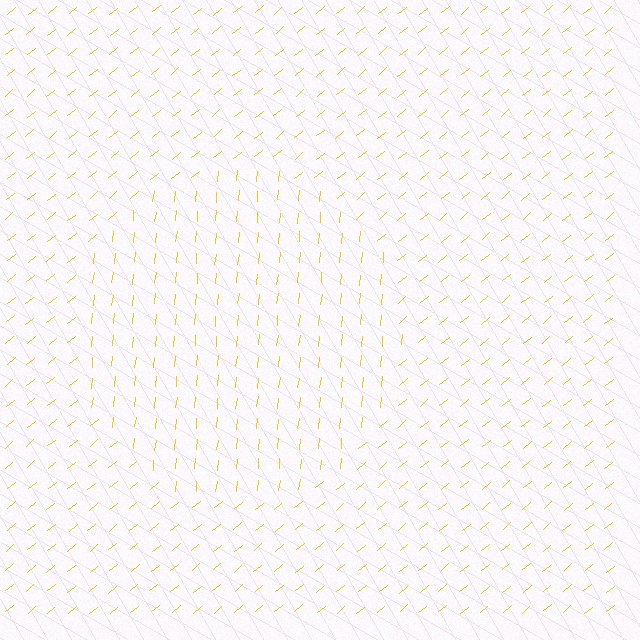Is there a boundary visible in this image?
Yes, there is a texture boundary formed by a change in line orientation.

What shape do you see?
I see a circle.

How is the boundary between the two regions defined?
The boundary is defined purely by a change in line orientation (approximately 45 degrees difference). All lines are the same color and thickness.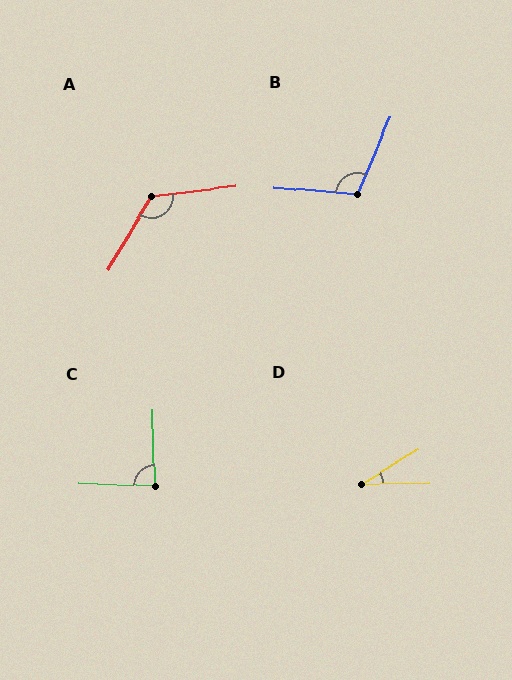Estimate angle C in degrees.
Approximately 86 degrees.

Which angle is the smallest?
D, at approximately 29 degrees.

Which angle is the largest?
A, at approximately 128 degrees.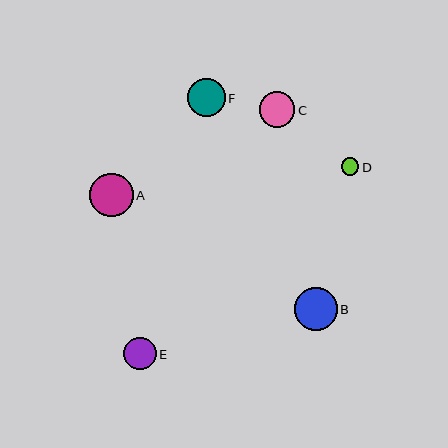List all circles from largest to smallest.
From largest to smallest: A, B, F, C, E, D.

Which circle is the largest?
Circle A is the largest with a size of approximately 43 pixels.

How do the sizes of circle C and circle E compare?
Circle C and circle E are approximately the same size.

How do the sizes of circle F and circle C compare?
Circle F and circle C are approximately the same size.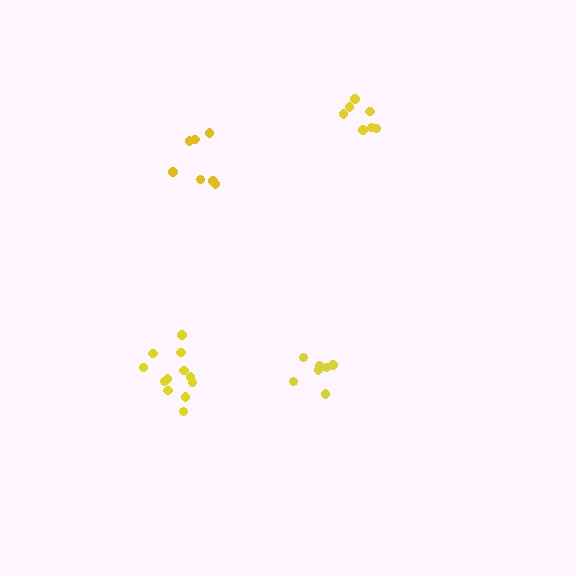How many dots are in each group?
Group 1: 7 dots, Group 2: 12 dots, Group 3: 7 dots, Group 4: 7 dots (33 total).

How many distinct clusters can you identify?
There are 4 distinct clusters.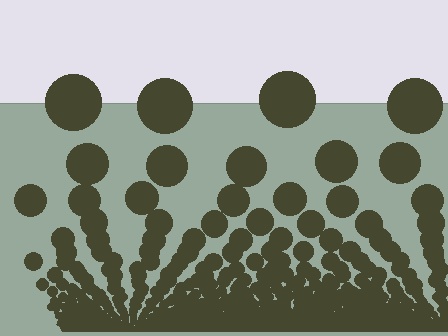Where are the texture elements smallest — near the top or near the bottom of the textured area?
Near the bottom.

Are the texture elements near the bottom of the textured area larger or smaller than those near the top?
Smaller. The gradient is inverted — elements near the bottom are smaller and denser.